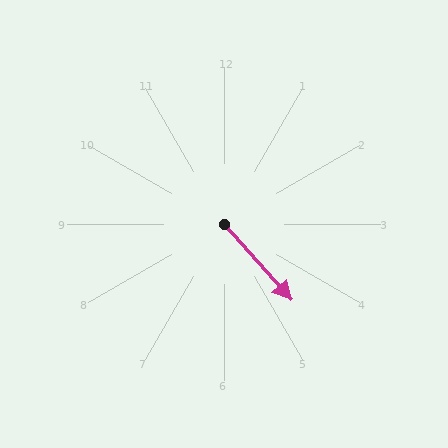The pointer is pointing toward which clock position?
Roughly 5 o'clock.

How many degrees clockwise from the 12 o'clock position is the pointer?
Approximately 138 degrees.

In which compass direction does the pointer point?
Southeast.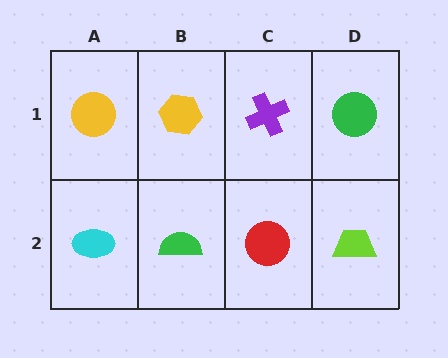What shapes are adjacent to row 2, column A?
A yellow circle (row 1, column A), a green semicircle (row 2, column B).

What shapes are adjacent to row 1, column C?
A red circle (row 2, column C), a yellow hexagon (row 1, column B), a green circle (row 1, column D).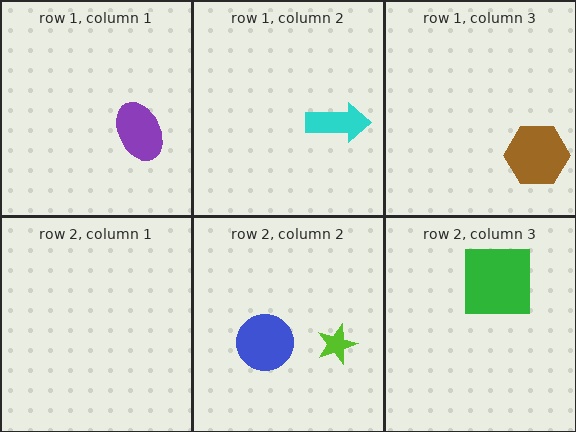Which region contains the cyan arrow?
The row 1, column 2 region.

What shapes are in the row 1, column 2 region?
The cyan arrow.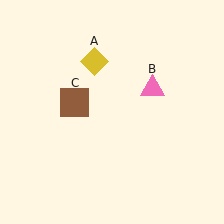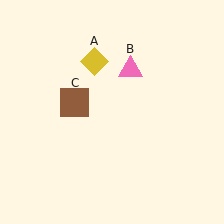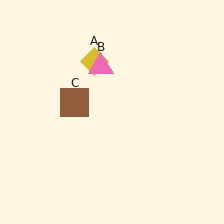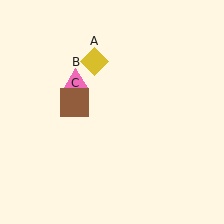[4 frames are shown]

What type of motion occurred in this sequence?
The pink triangle (object B) rotated counterclockwise around the center of the scene.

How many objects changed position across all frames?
1 object changed position: pink triangle (object B).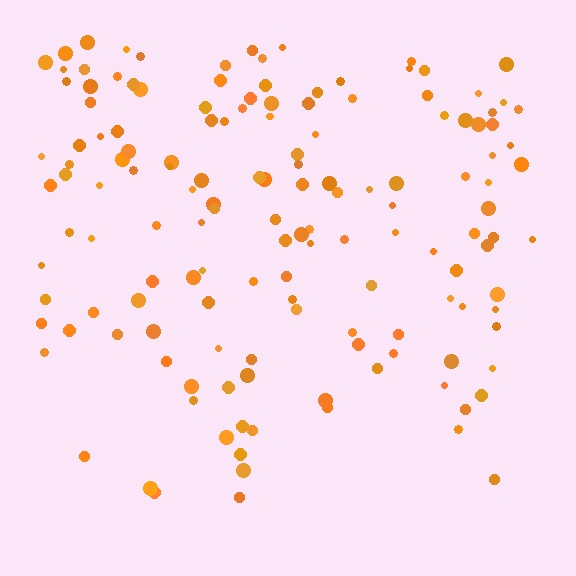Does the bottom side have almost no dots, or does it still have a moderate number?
Still a moderate number, just noticeably fewer than the top.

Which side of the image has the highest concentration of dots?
The top.